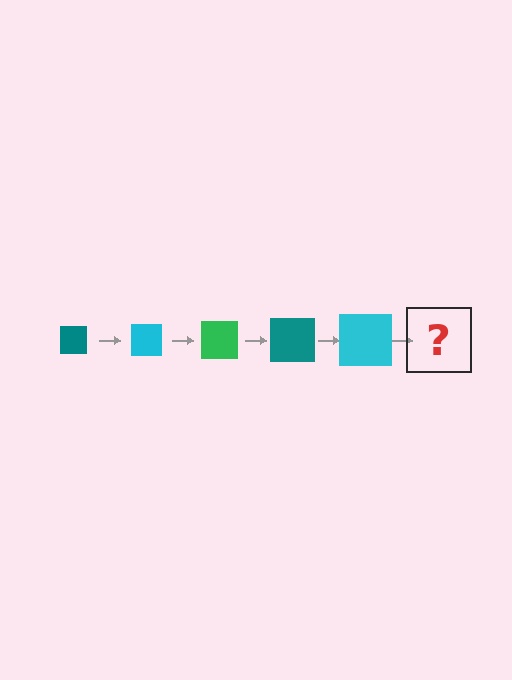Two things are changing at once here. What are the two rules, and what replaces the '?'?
The two rules are that the square grows larger each step and the color cycles through teal, cyan, and green. The '?' should be a green square, larger than the previous one.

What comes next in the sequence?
The next element should be a green square, larger than the previous one.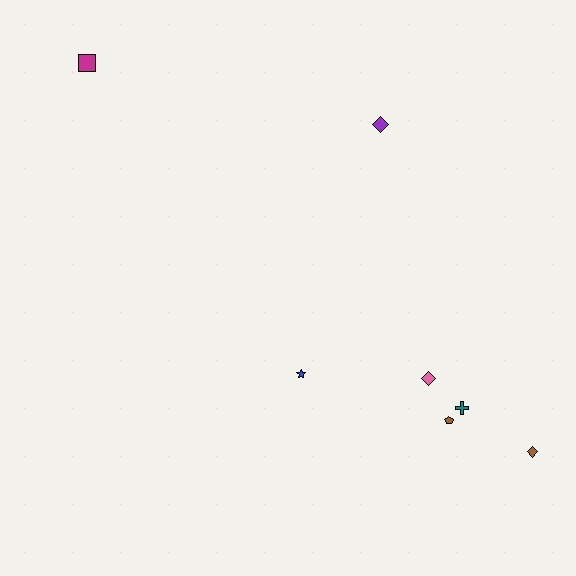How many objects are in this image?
There are 7 objects.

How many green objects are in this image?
There are no green objects.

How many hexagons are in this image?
There are no hexagons.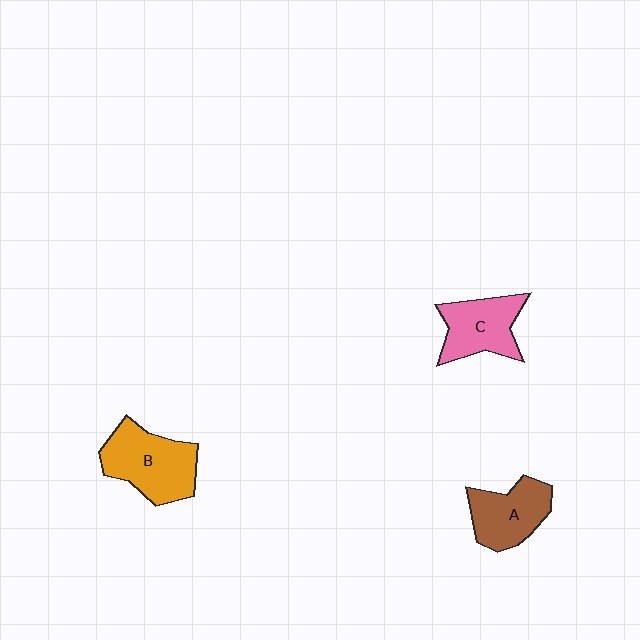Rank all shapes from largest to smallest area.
From largest to smallest: B (orange), A (brown), C (pink).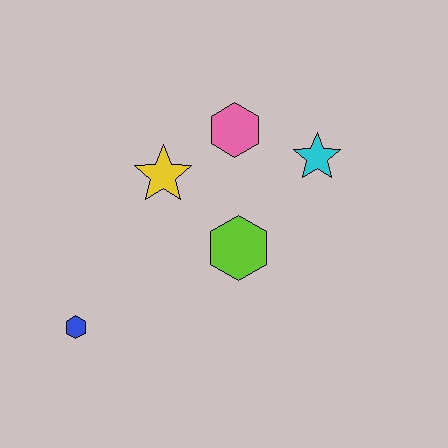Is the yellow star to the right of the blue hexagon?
Yes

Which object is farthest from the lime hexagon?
The blue hexagon is farthest from the lime hexagon.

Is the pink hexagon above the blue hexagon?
Yes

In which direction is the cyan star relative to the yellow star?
The cyan star is to the right of the yellow star.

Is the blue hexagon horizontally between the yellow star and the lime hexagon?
No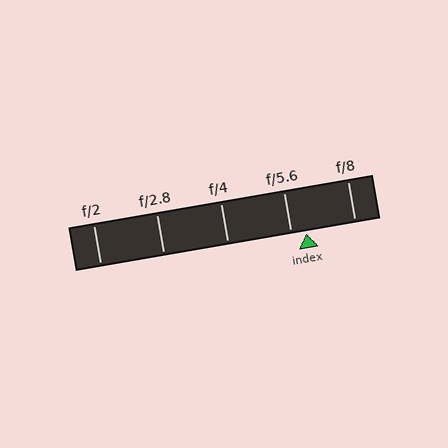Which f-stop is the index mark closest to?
The index mark is closest to f/5.6.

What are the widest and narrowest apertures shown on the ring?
The widest aperture shown is f/2 and the narrowest is f/8.